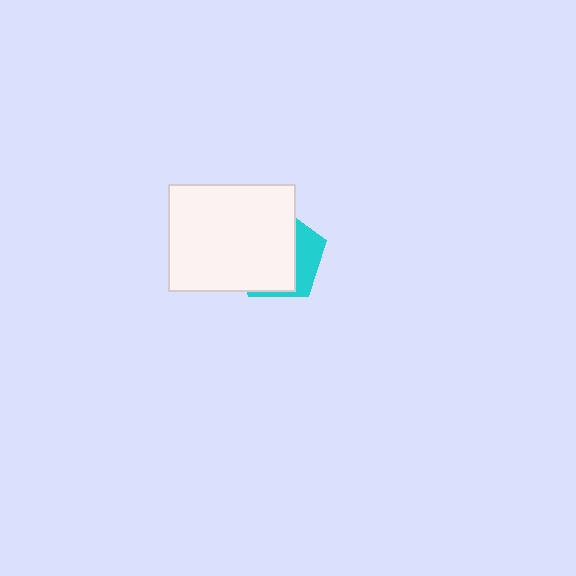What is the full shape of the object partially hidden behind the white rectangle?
The partially hidden object is a cyan pentagon.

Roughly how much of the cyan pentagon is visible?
A small part of it is visible (roughly 31%).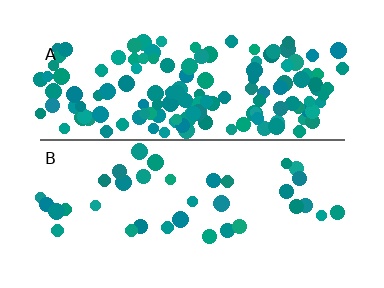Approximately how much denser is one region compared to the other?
Approximately 4.0× — region A over region B.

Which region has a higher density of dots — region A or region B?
A (the top).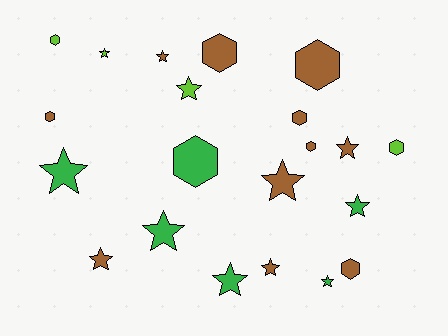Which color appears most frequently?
Brown, with 11 objects.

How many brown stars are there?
There are 5 brown stars.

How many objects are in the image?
There are 21 objects.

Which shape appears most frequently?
Star, with 12 objects.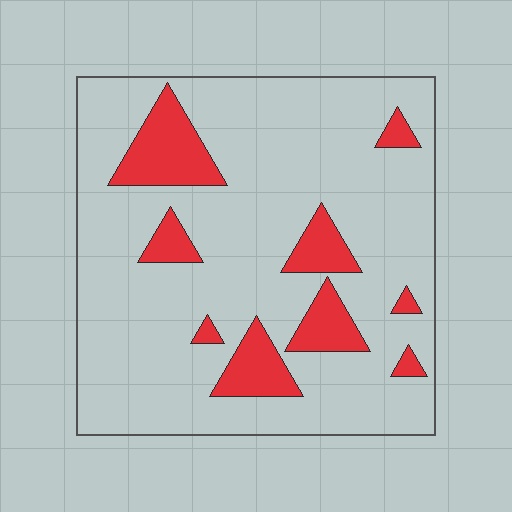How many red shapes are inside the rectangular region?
9.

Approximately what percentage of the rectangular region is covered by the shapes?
Approximately 15%.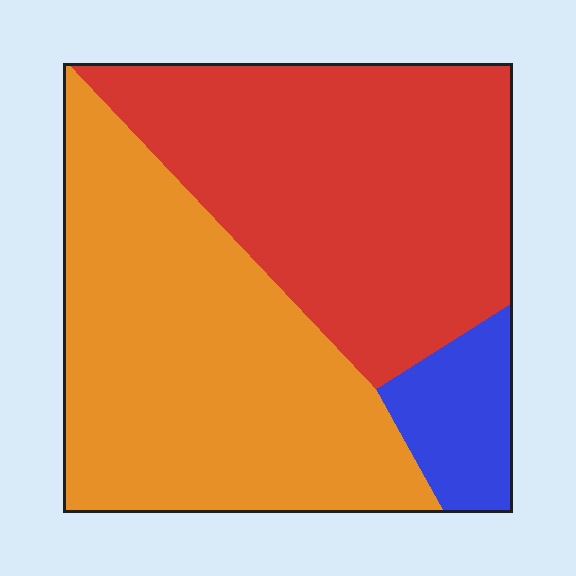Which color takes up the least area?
Blue, at roughly 10%.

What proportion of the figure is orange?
Orange covers 47% of the figure.